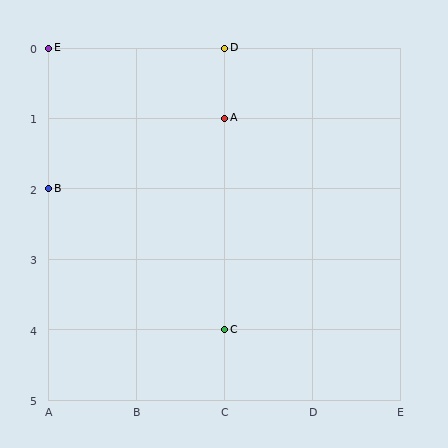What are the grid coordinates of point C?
Point C is at grid coordinates (C, 4).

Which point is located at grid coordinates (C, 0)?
Point D is at (C, 0).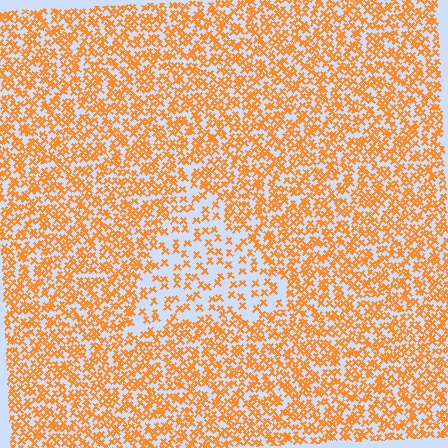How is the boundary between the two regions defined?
The boundary is defined by a change in element density (approximately 2.2x ratio). All elements are the same color, size, and shape.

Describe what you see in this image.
The image contains small orange elements arranged at two different densities. A triangle-shaped region is visible where the elements are less densely packed than the surrounding area.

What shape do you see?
I see a triangle.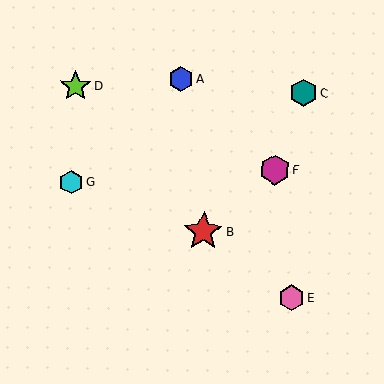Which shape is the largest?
The red star (labeled B) is the largest.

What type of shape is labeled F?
Shape F is a magenta hexagon.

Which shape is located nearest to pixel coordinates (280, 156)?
The magenta hexagon (labeled F) at (275, 170) is nearest to that location.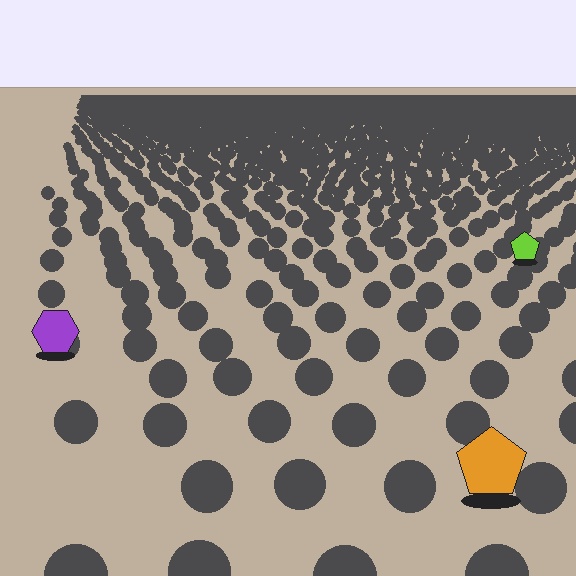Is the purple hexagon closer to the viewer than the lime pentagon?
Yes. The purple hexagon is closer — you can tell from the texture gradient: the ground texture is coarser near it.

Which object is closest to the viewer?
The orange pentagon is closest. The texture marks near it are larger and more spread out.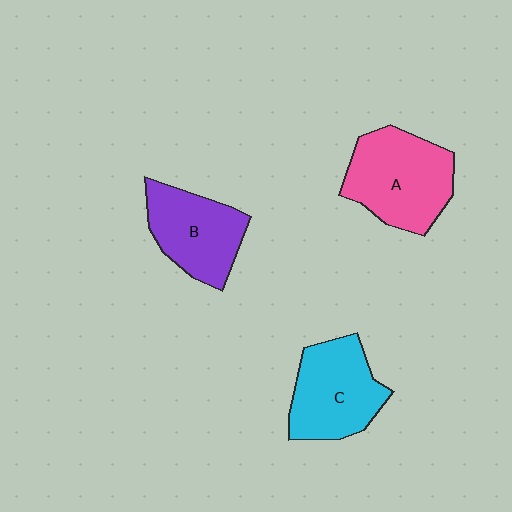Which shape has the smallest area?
Shape B (purple).